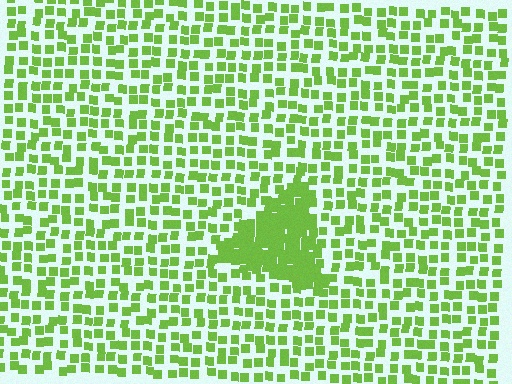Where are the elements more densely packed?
The elements are more densely packed inside the triangle boundary.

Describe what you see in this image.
The image contains small lime elements arranged at two different densities. A triangle-shaped region is visible where the elements are more densely packed than the surrounding area.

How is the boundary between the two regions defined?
The boundary is defined by a change in element density (approximately 2.7x ratio). All elements are the same color, size, and shape.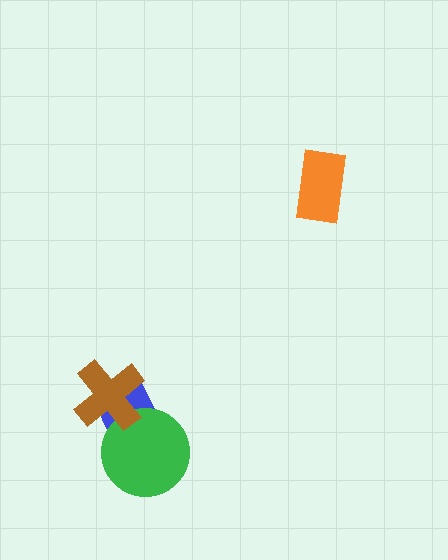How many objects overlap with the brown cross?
2 objects overlap with the brown cross.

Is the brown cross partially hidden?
No, no other shape covers it.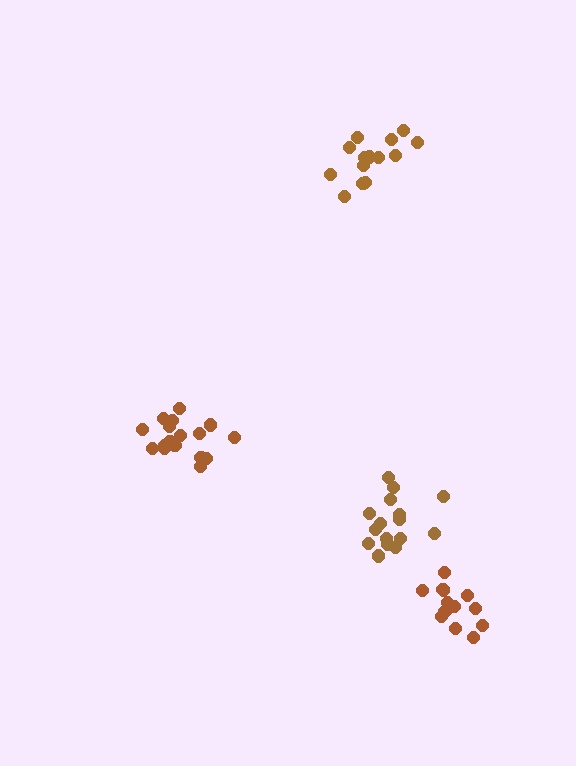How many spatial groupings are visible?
There are 4 spatial groupings.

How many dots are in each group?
Group 1: 13 dots, Group 2: 15 dots, Group 3: 18 dots, Group 4: 16 dots (62 total).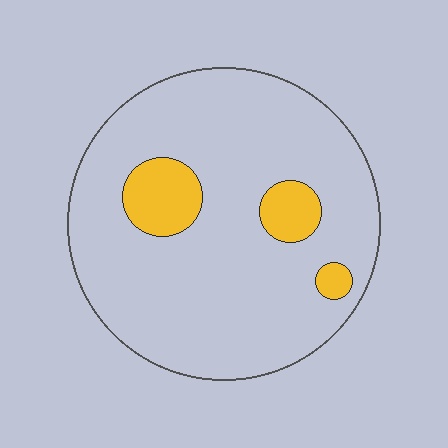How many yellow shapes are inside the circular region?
3.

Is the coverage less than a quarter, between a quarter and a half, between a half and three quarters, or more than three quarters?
Less than a quarter.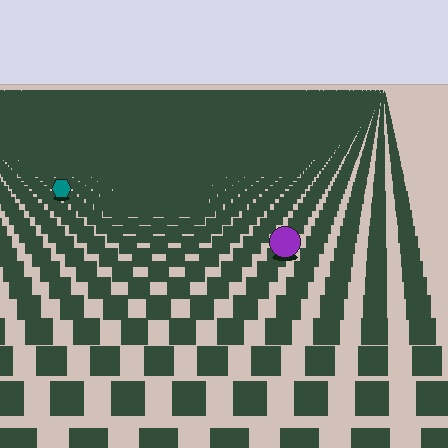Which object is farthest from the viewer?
The teal hexagon is farthest from the viewer. It appears smaller and the ground texture around it is denser.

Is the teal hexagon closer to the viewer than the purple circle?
No. The purple circle is closer — you can tell from the texture gradient: the ground texture is coarser near it.